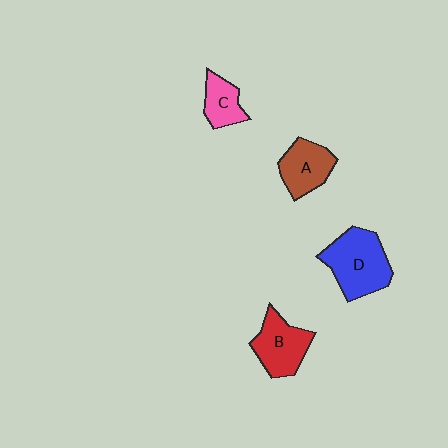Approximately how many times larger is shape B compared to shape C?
Approximately 1.5 times.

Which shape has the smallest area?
Shape C (pink).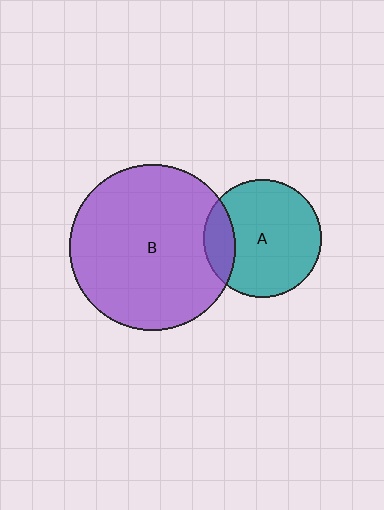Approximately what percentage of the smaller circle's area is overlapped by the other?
Approximately 15%.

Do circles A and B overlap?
Yes.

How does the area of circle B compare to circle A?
Approximately 2.0 times.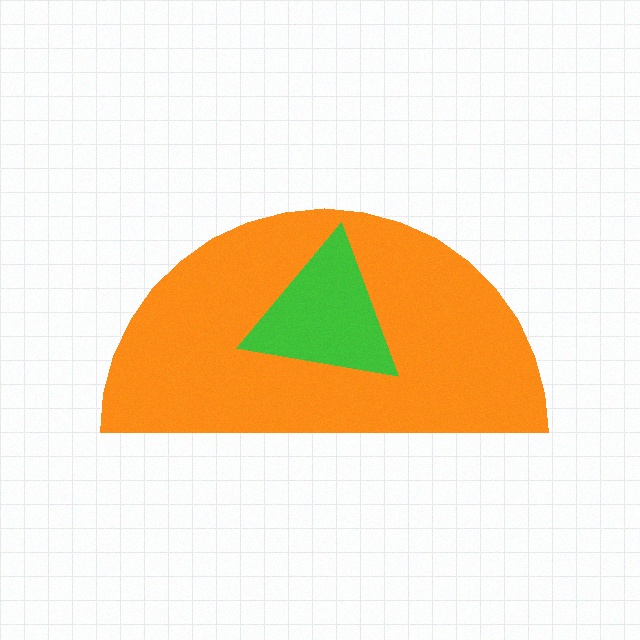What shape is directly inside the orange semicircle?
The green triangle.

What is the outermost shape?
The orange semicircle.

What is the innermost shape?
The green triangle.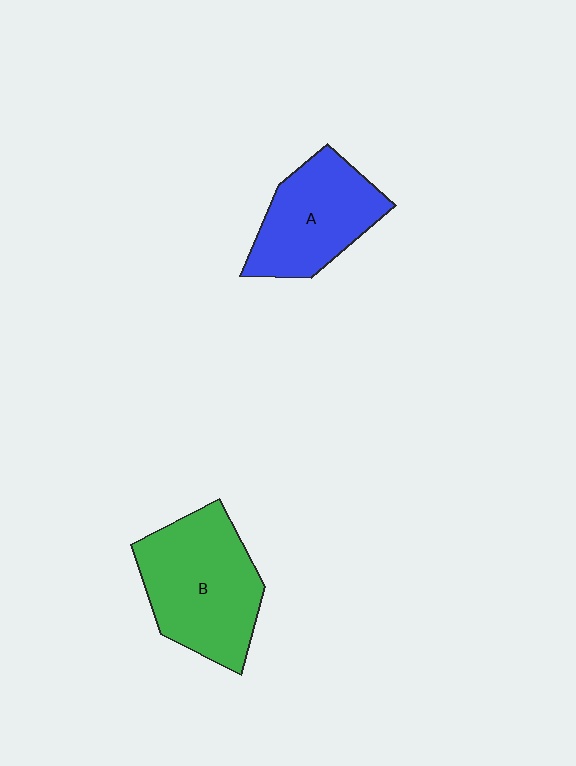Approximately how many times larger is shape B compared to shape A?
Approximately 1.3 times.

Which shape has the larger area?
Shape B (green).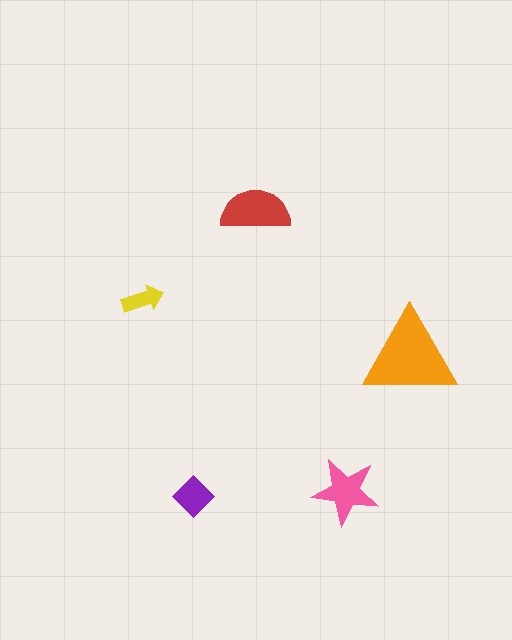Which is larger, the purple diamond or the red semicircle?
The red semicircle.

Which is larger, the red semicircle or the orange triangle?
The orange triangle.